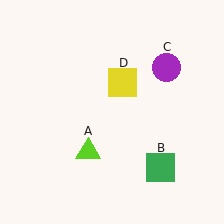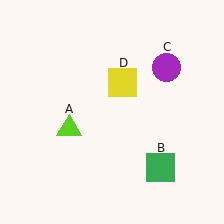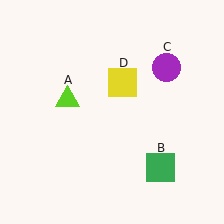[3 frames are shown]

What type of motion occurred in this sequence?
The lime triangle (object A) rotated clockwise around the center of the scene.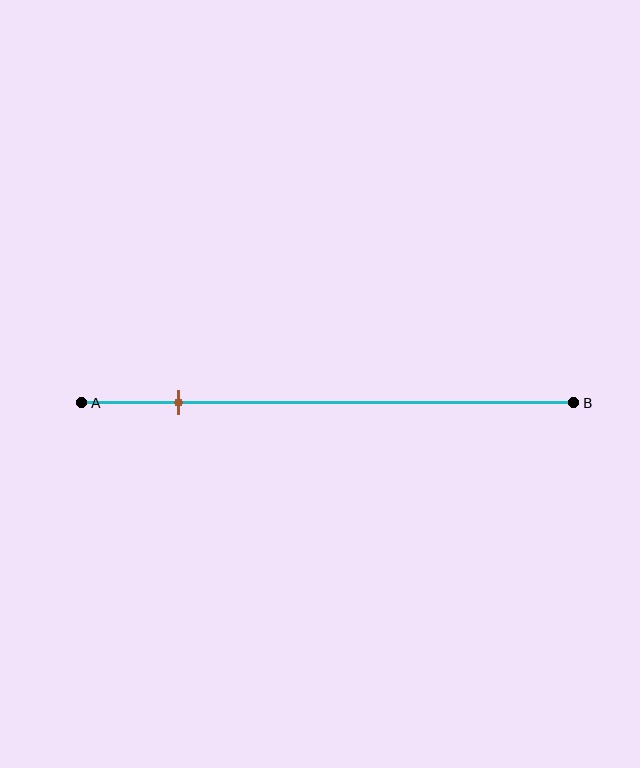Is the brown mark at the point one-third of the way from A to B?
No, the mark is at about 20% from A, not at the 33% one-third point.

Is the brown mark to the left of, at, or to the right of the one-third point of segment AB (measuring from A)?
The brown mark is to the left of the one-third point of segment AB.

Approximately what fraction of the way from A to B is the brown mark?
The brown mark is approximately 20% of the way from A to B.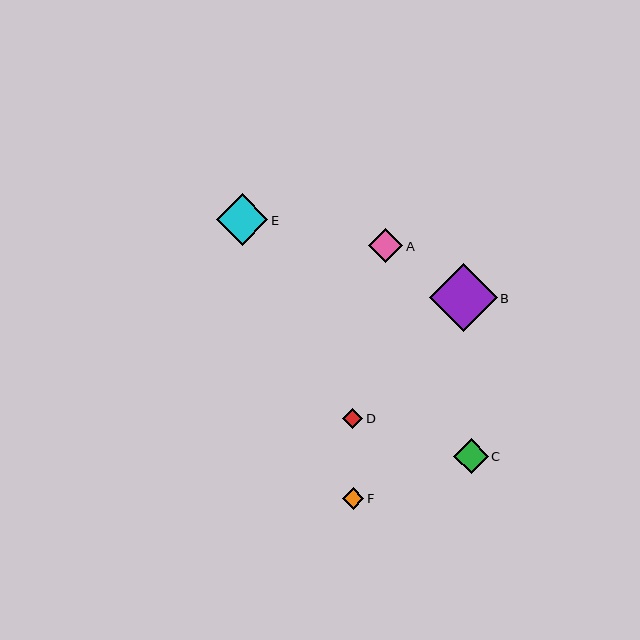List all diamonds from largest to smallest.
From largest to smallest: B, E, C, A, F, D.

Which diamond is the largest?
Diamond B is the largest with a size of approximately 68 pixels.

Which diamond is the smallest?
Diamond D is the smallest with a size of approximately 21 pixels.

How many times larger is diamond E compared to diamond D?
Diamond E is approximately 2.5 times the size of diamond D.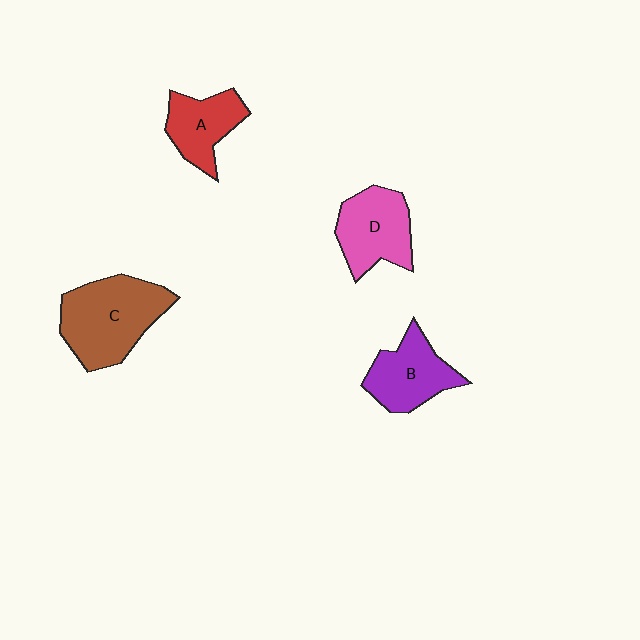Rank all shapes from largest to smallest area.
From largest to smallest: C (brown), D (pink), B (purple), A (red).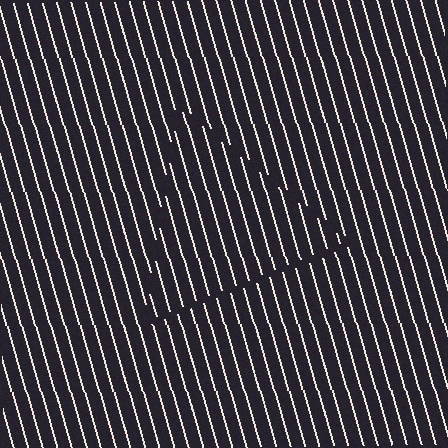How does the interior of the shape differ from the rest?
The interior of the shape contains the same grating, shifted by half a period — the contour is defined by the phase discontinuity where line-ends from the inner and outer gratings abut.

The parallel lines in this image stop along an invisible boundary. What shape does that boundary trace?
An illusory triangle. The interior of the shape contains the same grating, shifted by half a period — the contour is defined by the phase discontinuity where line-ends from the inner and outer gratings abut.